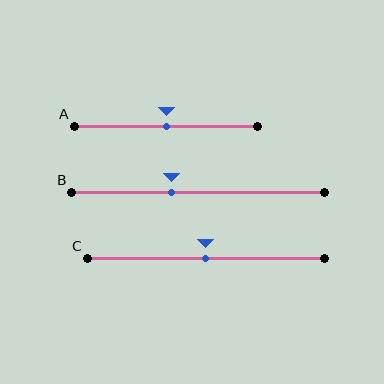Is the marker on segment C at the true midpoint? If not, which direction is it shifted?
Yes, the marker on segment C is at the true midpoint.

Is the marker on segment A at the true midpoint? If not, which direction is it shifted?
Yes, the marker on segment A is at the true midpoint.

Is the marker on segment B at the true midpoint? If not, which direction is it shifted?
No, the marker on segment B is shifted to the left by about 11% of the segment length.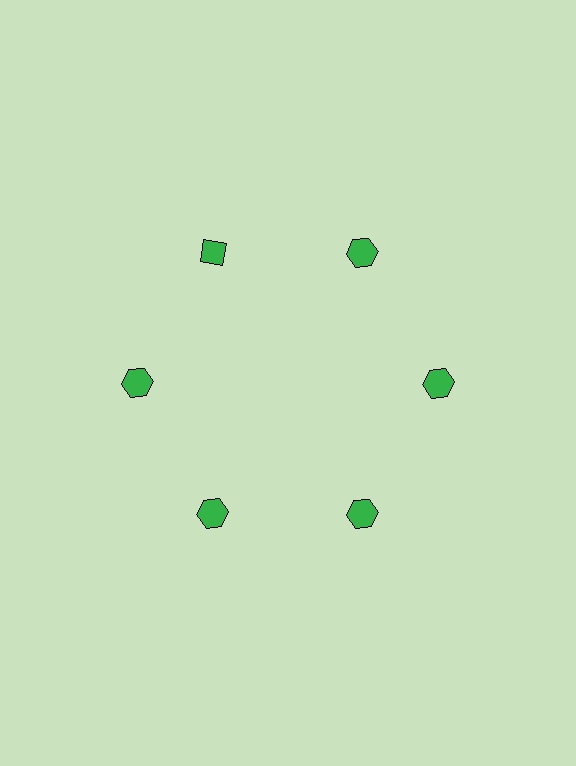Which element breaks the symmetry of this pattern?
The green diamond at roughly the 11 o'clock position breaks the symmetry. All other shapes are green hexagons.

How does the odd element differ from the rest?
It has a different shape: diamond instead of hexagon.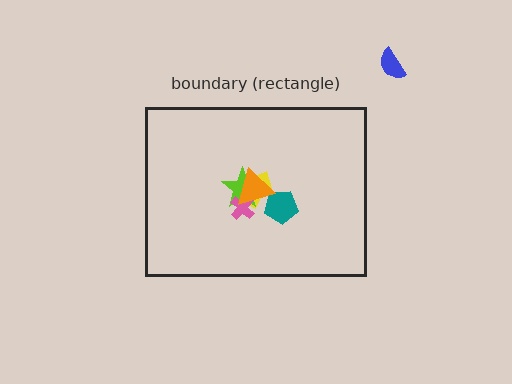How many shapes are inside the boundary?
5 inside, 1 outside.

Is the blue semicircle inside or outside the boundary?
Outside.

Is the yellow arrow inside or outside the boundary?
Inside.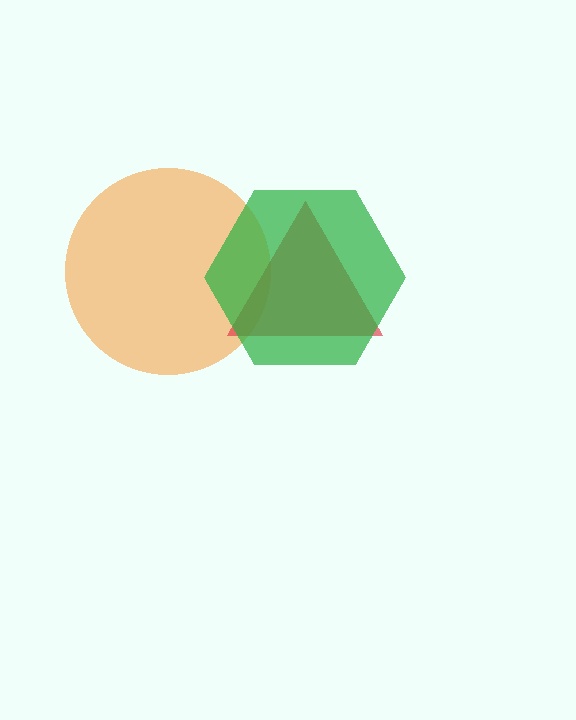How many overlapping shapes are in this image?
There are 3 overlapping shapes in the image.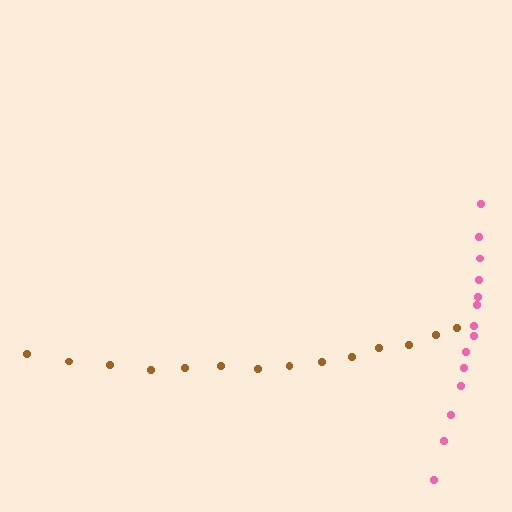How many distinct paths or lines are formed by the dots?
There are 2 distinct paths.